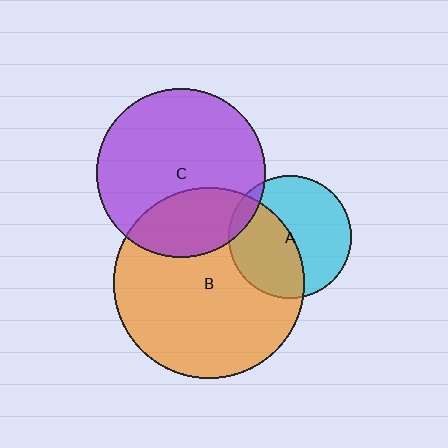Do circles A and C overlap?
Yes.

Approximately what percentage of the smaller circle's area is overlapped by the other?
Approximately 10%.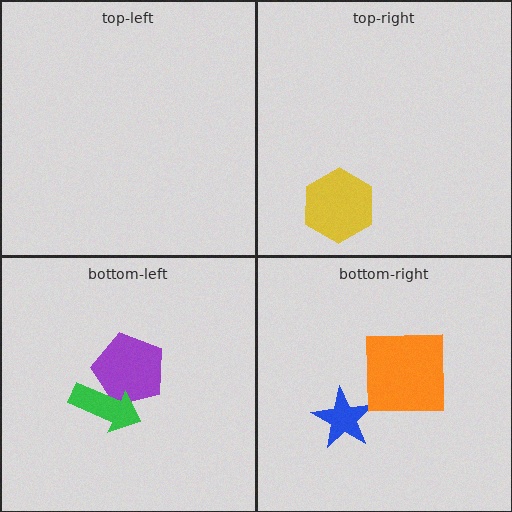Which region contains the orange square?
The bottom-right region.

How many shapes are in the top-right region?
1.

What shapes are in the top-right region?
The yellow hexagon.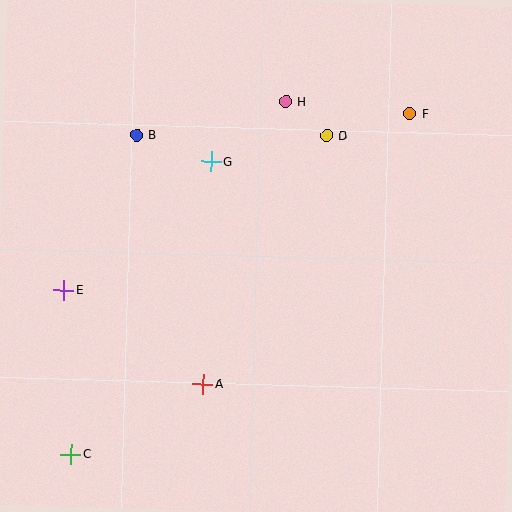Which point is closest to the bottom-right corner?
Point A is closest to the bottom-right corner.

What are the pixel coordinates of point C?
Point C is at (71, 454).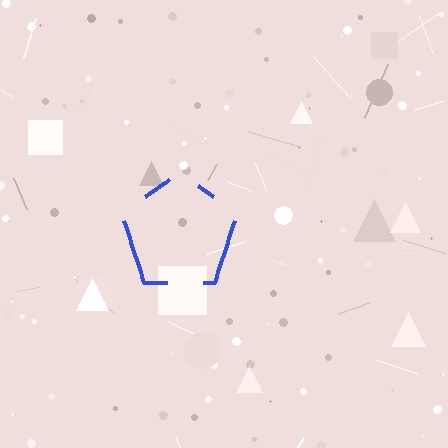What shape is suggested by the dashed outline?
The dashed outline suggests a pentagon.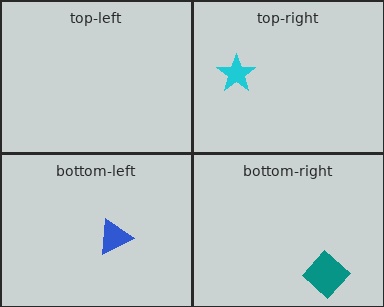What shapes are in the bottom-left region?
The blue triangle.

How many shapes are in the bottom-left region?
1.